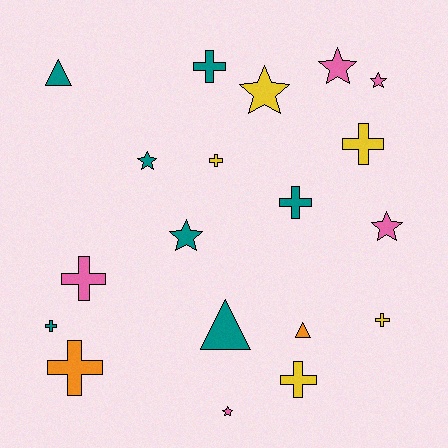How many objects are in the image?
There are 19 objects.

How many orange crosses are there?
There is 1 orange cross.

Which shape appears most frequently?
Cross, with 9 objects.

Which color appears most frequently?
Teal, with 7 objects.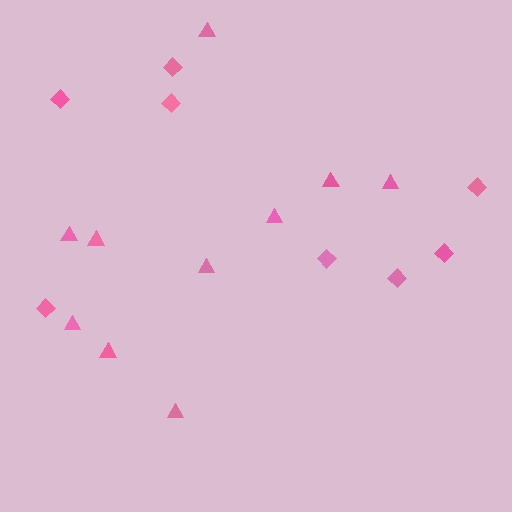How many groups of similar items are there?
There are 2 groups: one group of triangles (10) and one group of diamonds (8).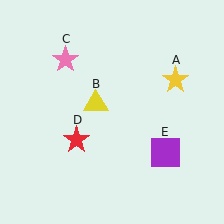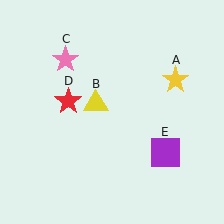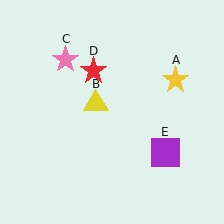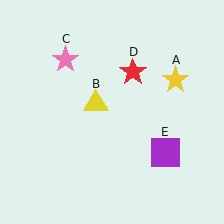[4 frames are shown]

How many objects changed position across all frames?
1 object changed position: red star (object D).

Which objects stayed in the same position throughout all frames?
Yellow star (object A) and yellow triangle (object B) and pink star (object C) and purple square (object E) remained stationary.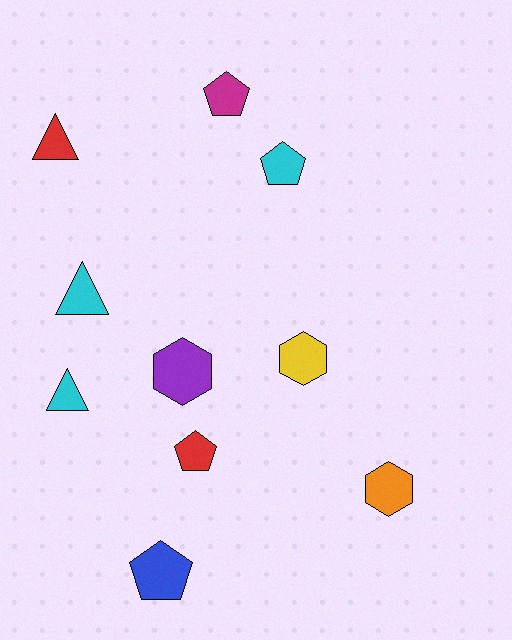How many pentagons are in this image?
There are 4 pentagons.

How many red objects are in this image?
There are 2 red objects.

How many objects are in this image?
There are 10 objects.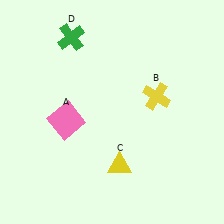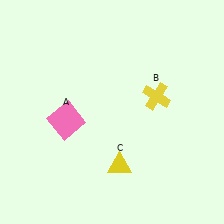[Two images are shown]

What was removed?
The green cross (D) was removed in Image 2.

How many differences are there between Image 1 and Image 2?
There is 1 difference between the two images.